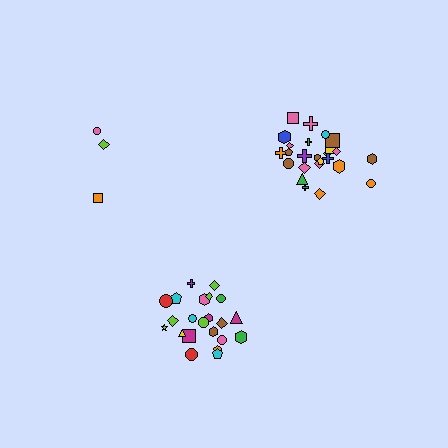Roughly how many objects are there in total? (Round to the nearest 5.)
Roughly 50 objects in total.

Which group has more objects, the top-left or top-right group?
The top-right group.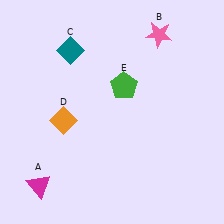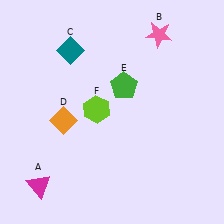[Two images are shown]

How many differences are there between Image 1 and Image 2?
There is 1 difference between the two images.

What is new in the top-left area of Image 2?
A lime hexagon (F) was added in the top-left area of Image 2.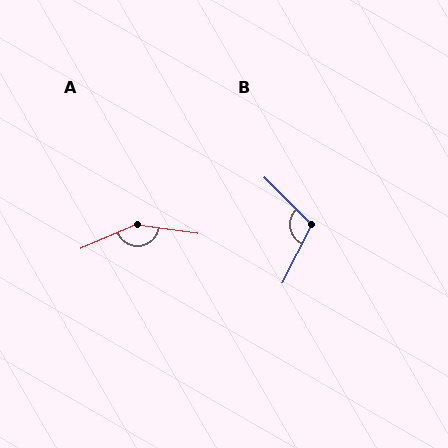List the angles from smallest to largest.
B (108°), A (148°).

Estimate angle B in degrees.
Approximately 108 degrees.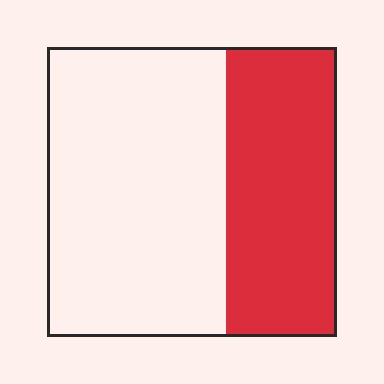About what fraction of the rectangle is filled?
About three eighths (3/8).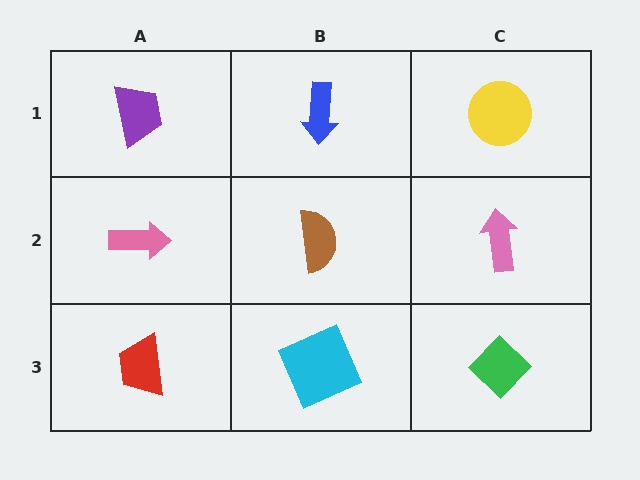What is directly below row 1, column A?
A pink arrow.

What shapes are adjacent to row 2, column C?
A yellow circle (row 1, column C), a green diamond (row 3, column C), a brown semicircle (row 2, column B).